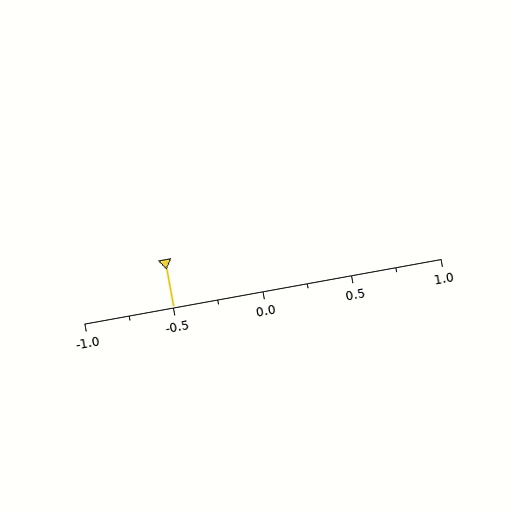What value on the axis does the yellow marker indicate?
The marker indicates approximately -0.5.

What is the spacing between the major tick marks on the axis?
The major ticks are spaced 0.5 apart.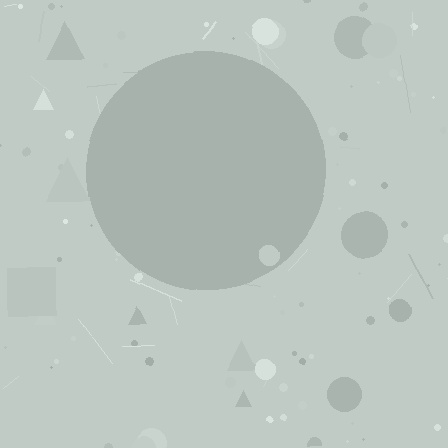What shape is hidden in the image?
A circle is hidden in the image.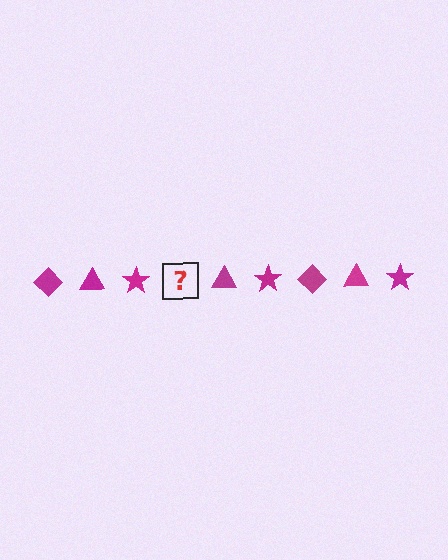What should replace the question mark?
The question mark should be replaced with a magenta diamond.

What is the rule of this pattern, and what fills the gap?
The rule is that the pattern cycles through diamond, triangle, star shapes in magenta. The gap should be filled with a magenta diamond.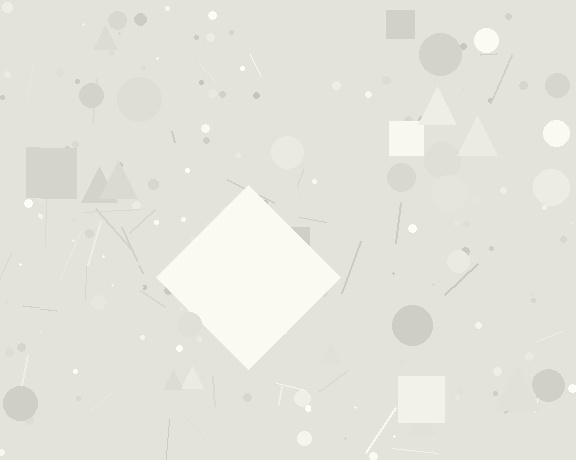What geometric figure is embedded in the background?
A diamond is embedded in the background.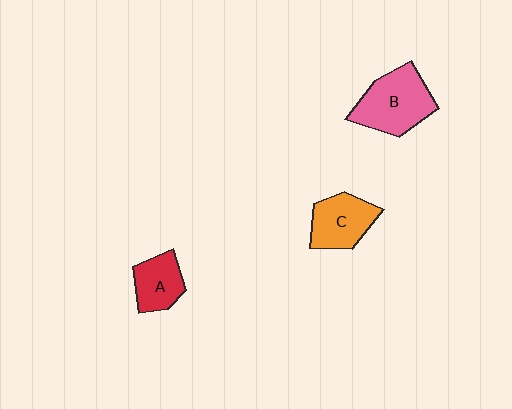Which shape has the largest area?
Shape B (pink).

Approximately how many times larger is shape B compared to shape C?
Approximately 1.3 times.